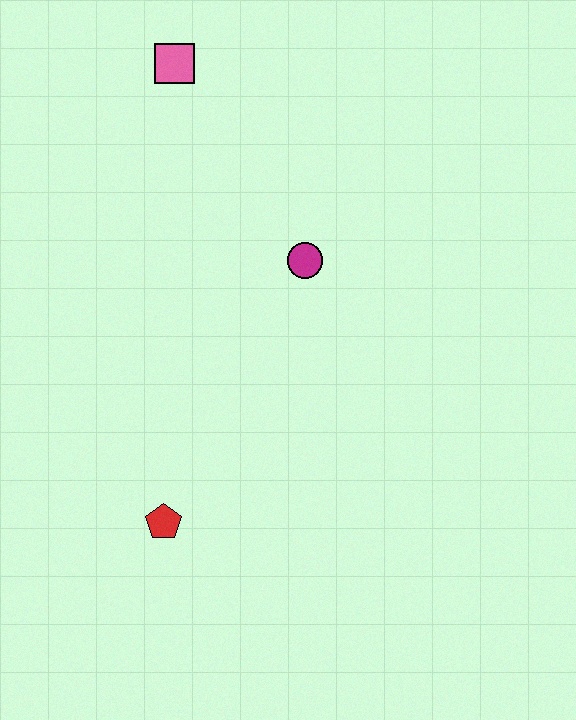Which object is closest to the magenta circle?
The pink square is closest to the magenta circle.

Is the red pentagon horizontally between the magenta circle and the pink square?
No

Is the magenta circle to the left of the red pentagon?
No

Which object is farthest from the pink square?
The red pentagon is farthest from the pink square.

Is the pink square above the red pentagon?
Yes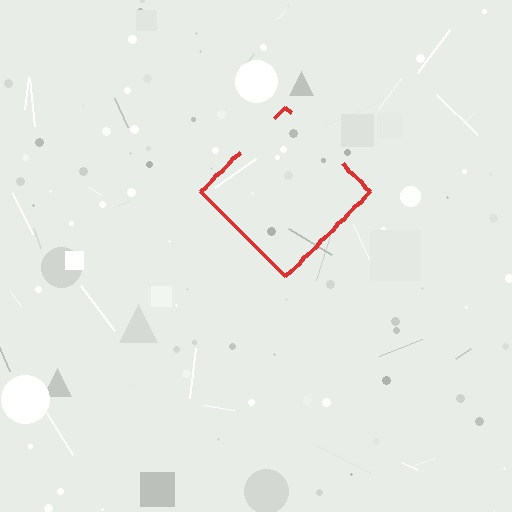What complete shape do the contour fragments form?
The contour fragments form a diamond.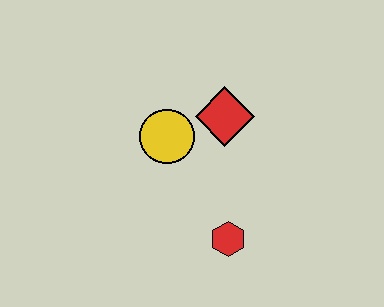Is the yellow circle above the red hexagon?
Yes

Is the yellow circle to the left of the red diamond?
Yes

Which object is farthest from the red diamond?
The red hexagon is farthest from the red diamond.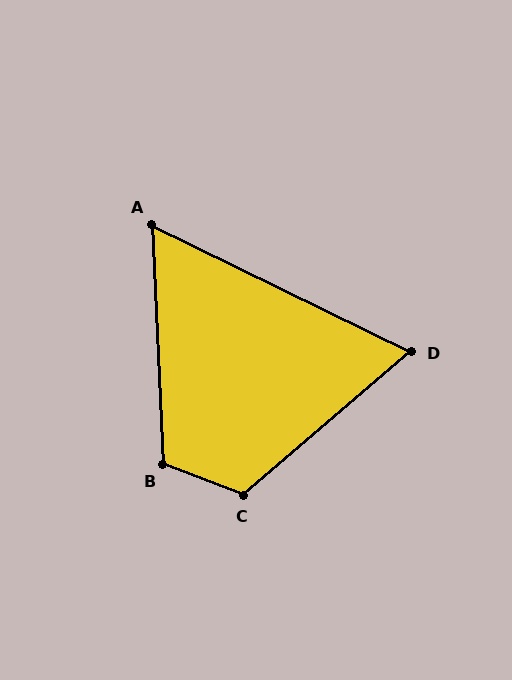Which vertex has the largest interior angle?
C, at approximately 119 degrees.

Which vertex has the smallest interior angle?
A, at approximately 61 degrees.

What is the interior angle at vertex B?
Approximately 113 degrees (obtuse).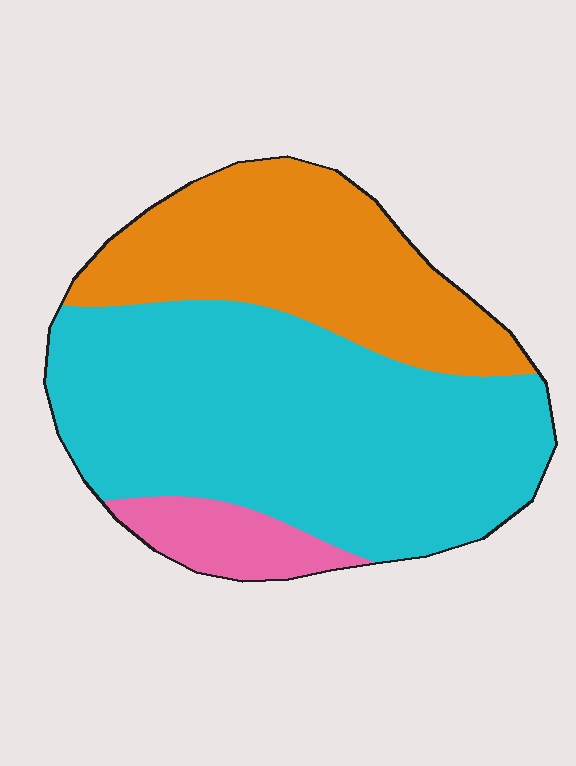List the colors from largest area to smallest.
From largest to smallest: cyan, orange, pink.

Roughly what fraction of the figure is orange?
Orange covers around 30% of the figure.